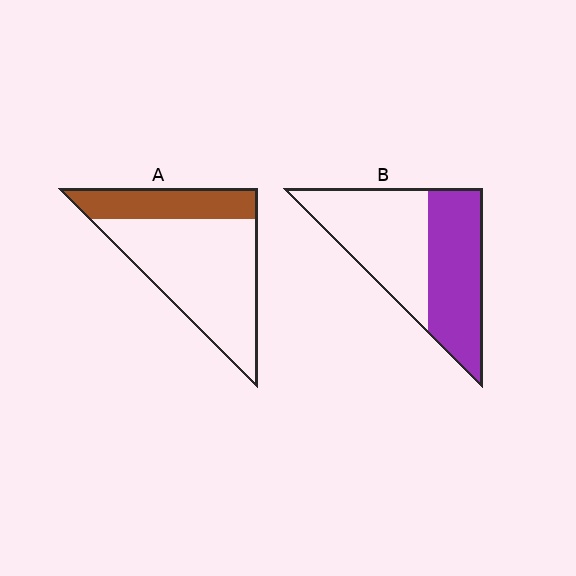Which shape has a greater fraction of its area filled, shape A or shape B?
Shape B.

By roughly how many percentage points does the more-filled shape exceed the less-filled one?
By roughly 20 percentage points (B over A).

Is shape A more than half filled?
No.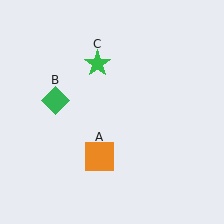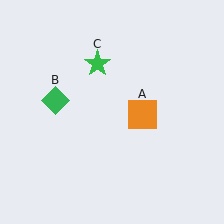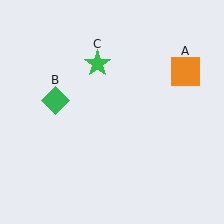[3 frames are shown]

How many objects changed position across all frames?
1 object changed position: orange square (object A).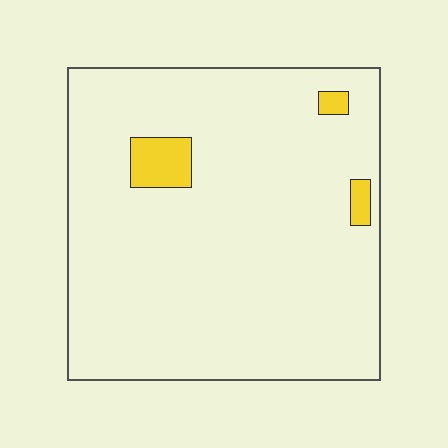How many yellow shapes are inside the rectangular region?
3.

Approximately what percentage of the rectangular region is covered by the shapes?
Approximately 5%.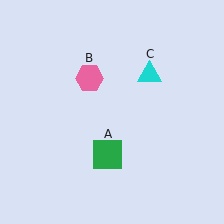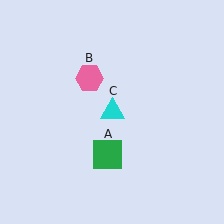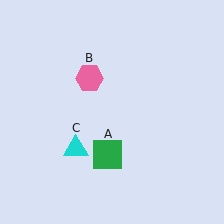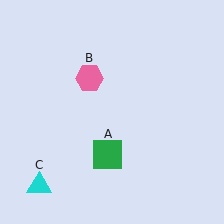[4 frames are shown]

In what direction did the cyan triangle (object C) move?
The cyan triangle (object C) moved down and to the left.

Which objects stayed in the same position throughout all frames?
Green square (object A) and pink hexagon (object B) remained stationary.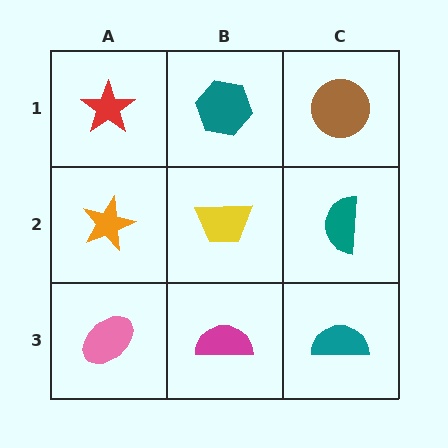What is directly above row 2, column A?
A red star.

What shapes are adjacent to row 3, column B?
A yellow trapezoid (row 2, column B), a pink ellipse (row 3, column A), a teal semicircle (row 3, column C).